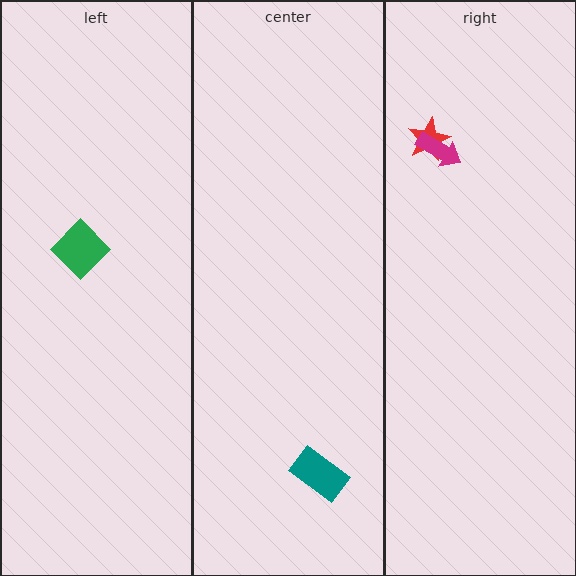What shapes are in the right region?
The red star, the magenta arrow.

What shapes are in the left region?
The green diamond.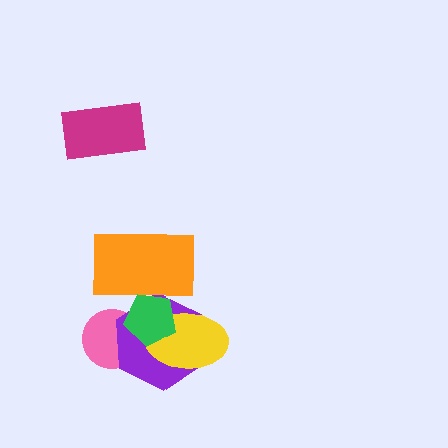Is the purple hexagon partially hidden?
Yes, it is partially covered by another shape.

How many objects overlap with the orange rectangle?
2 objects overlap with the orange rectangle.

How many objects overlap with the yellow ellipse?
2 objects overlap with the yellow ellipse.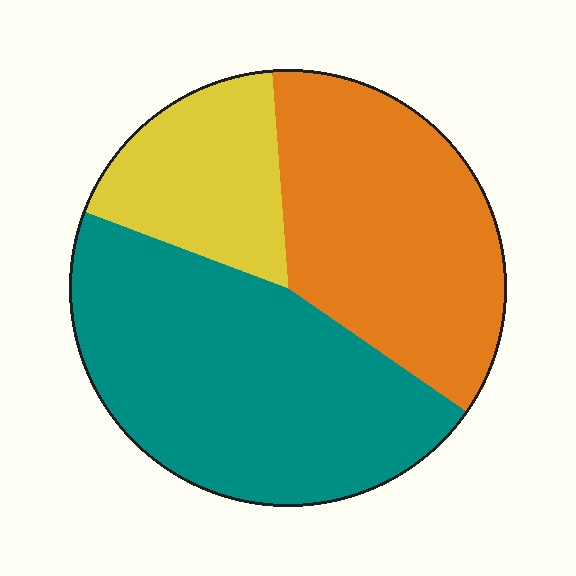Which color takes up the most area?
Teal, at roughly 45%.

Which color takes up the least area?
Yellow, at roughly 20%.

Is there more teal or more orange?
Teal.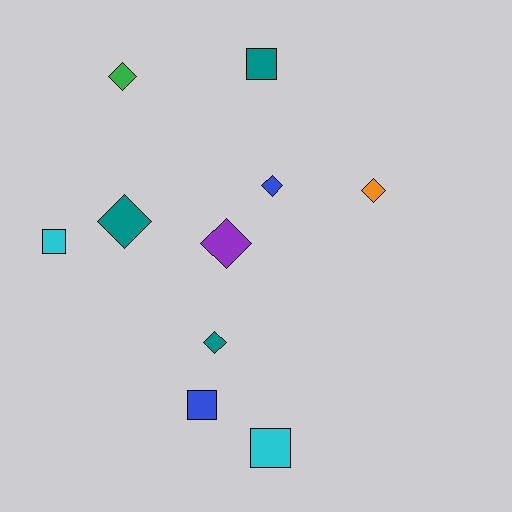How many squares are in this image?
There are 4 squares.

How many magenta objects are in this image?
There are no magenta objects.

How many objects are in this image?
There are 10 objects.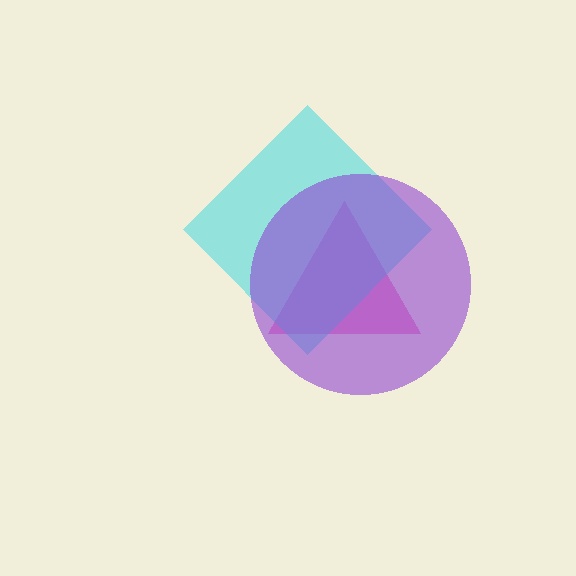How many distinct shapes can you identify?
There are 3 distinct shapes: a pink triangle, a cyan diamond, a purple circle.